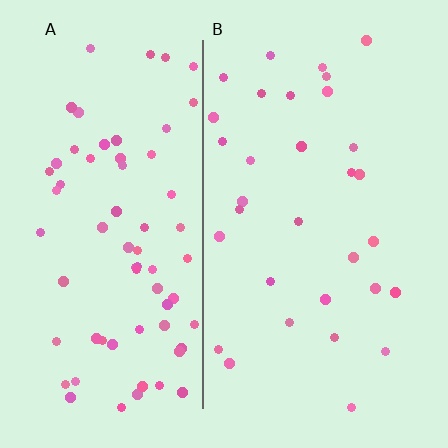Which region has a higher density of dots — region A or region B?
A (the left).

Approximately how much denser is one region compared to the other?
Approximately 2.2× — region A over region B.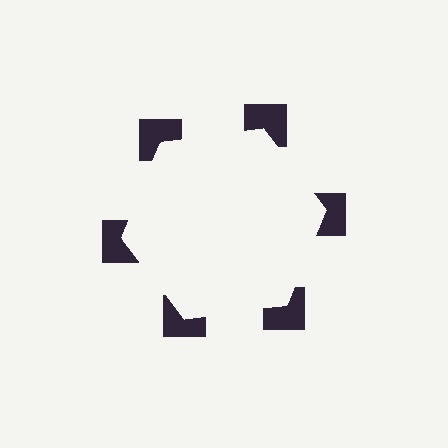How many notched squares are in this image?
There are 6 — one at each vertex of the illusory hexagon.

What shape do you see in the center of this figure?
An illusory hexagon — its edges are inferred from the aligned wedge cuts in the notched squares, not physically drawn.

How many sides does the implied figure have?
6 sides.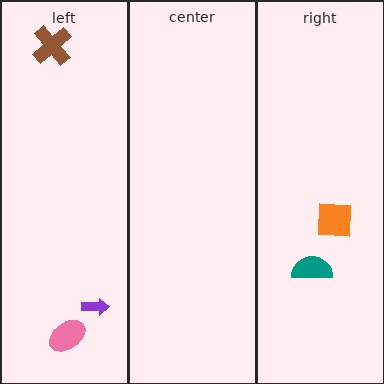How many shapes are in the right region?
2.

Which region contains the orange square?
The right region.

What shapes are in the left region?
The purple arrow, the pink ellipse, the brown cross.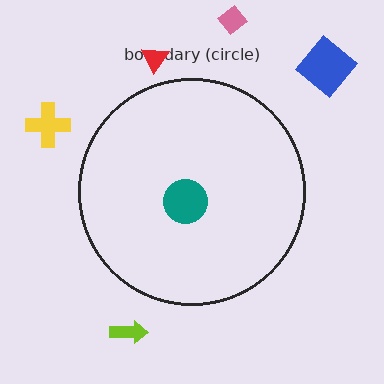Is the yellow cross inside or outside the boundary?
Outside.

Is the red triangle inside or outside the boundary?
Outside.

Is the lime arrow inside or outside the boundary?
Outside.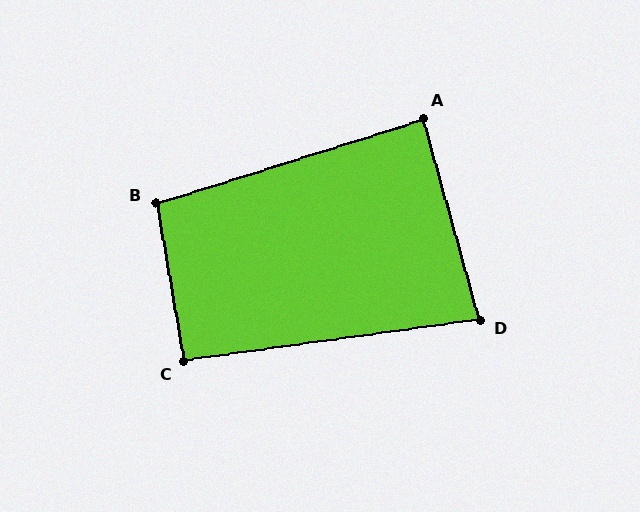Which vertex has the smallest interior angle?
D, at approximately 82 degrees.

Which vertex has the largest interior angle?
B, at approximately 98 degrees.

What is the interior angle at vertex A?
Approximately 88 degrees (approximately right).